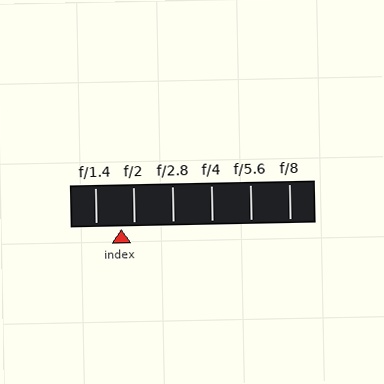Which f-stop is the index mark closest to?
The index mark is closest to f/2.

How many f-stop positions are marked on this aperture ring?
There are 6 f-stop positions marked.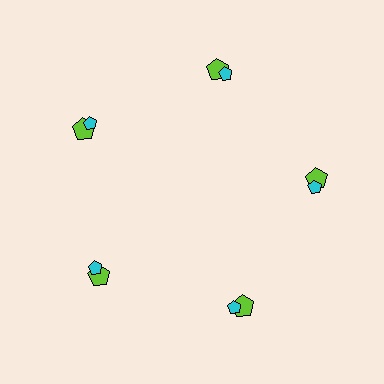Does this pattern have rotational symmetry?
Yes, this pattern has 5-fold rotational symmetry. It looks the same after rotating 72 degrees around the center.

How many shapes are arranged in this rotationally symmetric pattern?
There are 10 shapes, arranged in 5 groups of 2.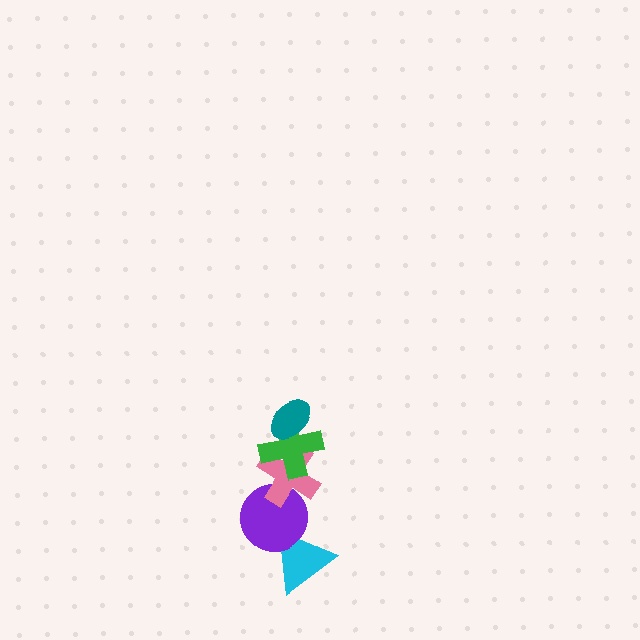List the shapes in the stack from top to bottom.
From top to bottom: the teal ellipse, the green cross, the pink cross, the purple circle, the cyan triangle.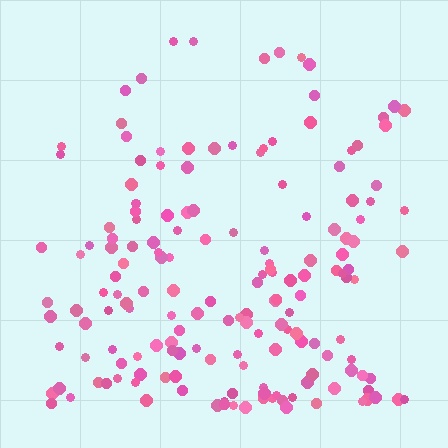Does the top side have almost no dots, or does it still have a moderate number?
Still a moderate number, just noticeably fewer than the bottom.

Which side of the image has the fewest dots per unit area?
The top.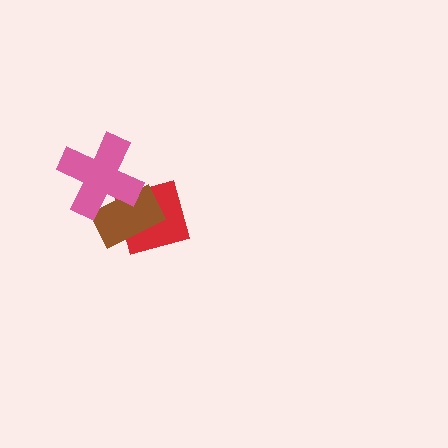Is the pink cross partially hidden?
No, no other shape covers it.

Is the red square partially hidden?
Yes, it is partially covered by another shape.